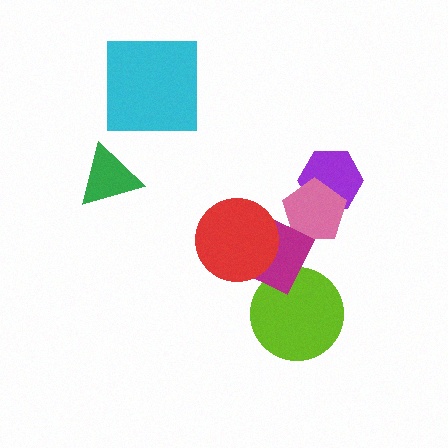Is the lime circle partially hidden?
Yes, it is partially covered by another shape.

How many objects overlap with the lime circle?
1 object overlaps with the lime circle.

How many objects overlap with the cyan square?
0 objects overlap with the cyan square.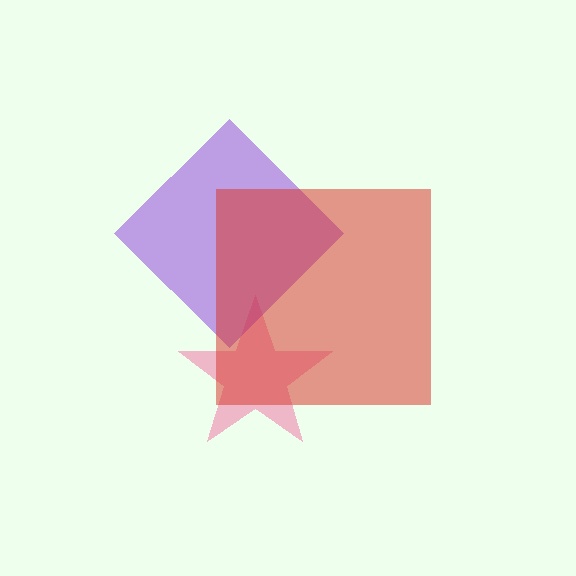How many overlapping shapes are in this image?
There are 3 overlapping shapes in the image.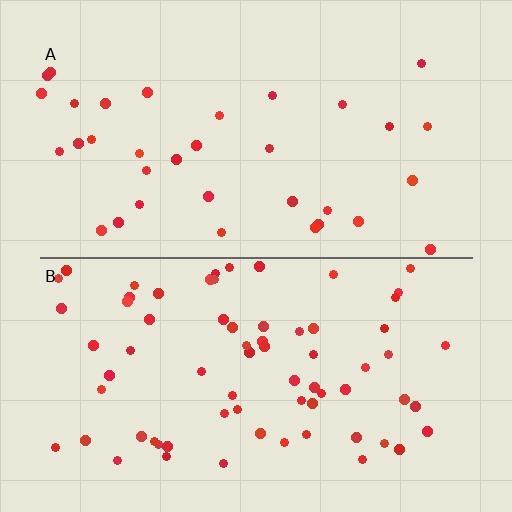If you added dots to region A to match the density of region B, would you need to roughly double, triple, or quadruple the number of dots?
Approximately double.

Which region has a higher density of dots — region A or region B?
B (the bottom).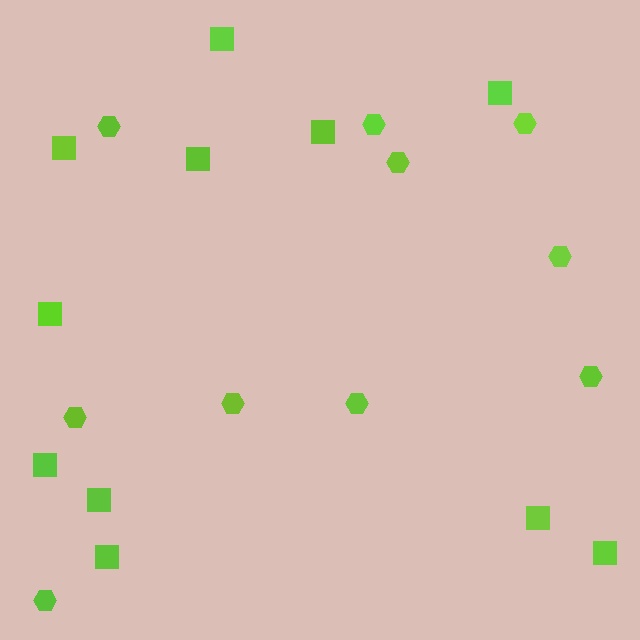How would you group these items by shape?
There are 2 groups: one group of squares (11) and one group of hexagons (10).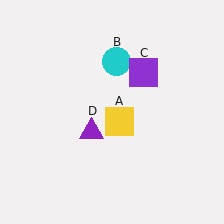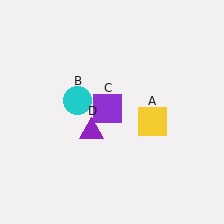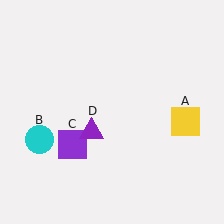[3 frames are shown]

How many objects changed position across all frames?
3 objects changed position: yellow square (object A), cyan circle (object B), purple square (object C).